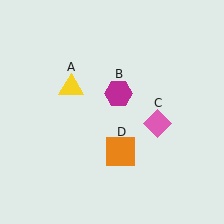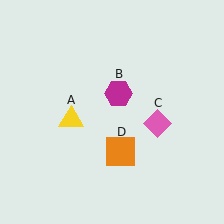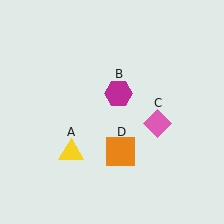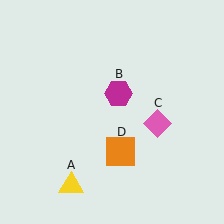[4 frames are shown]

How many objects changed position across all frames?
1 object changed position: yellow triangle (object A).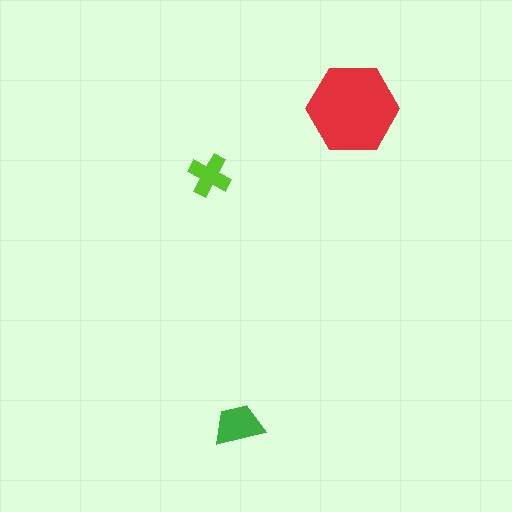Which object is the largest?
The red hexagon.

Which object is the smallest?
The lime cross.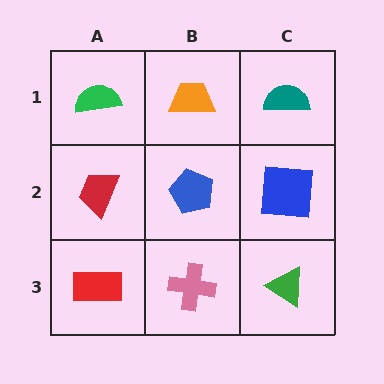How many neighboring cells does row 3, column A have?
2.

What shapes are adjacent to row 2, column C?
A teal semicircle (row 1, column C), a green triangle (row 3, column C), a blue pentagon (row 2, column B).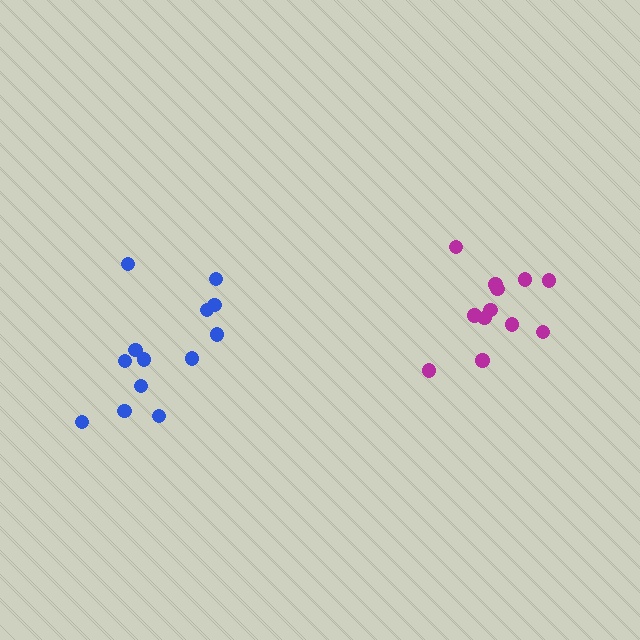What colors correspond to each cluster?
The clusters are colored: blue, magenta.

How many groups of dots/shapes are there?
There are 2 groups.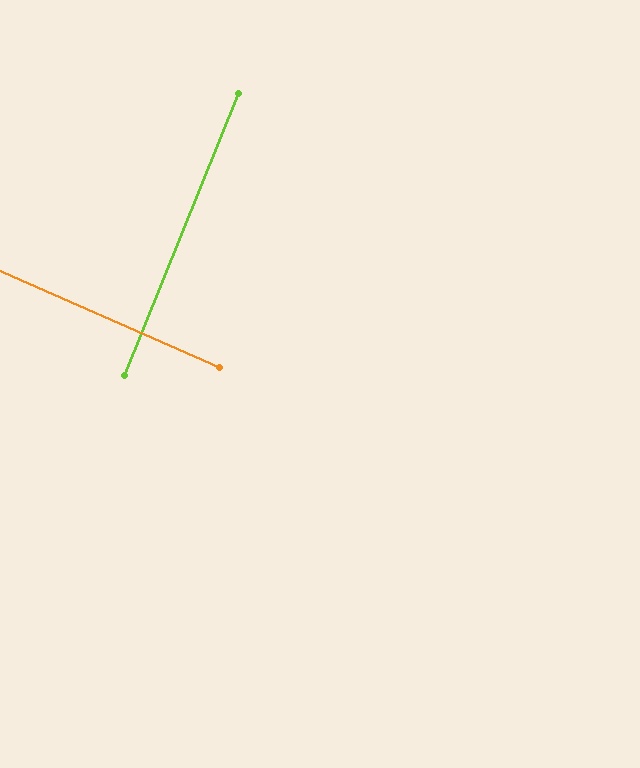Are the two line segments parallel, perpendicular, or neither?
Perpendicular — they meet at approximately 88°.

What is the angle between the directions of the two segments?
Approximately 88 degrees.